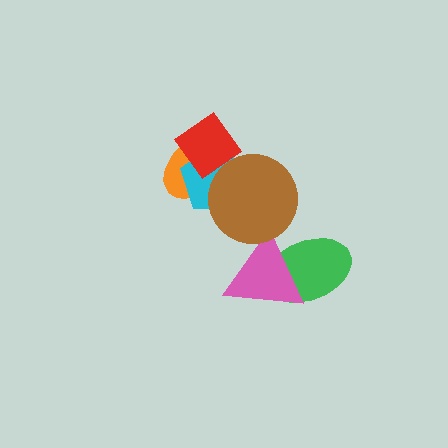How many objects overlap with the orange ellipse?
3 objects overlap with the orange ellipse.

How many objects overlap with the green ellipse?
1 object overlaps with the green ellipse.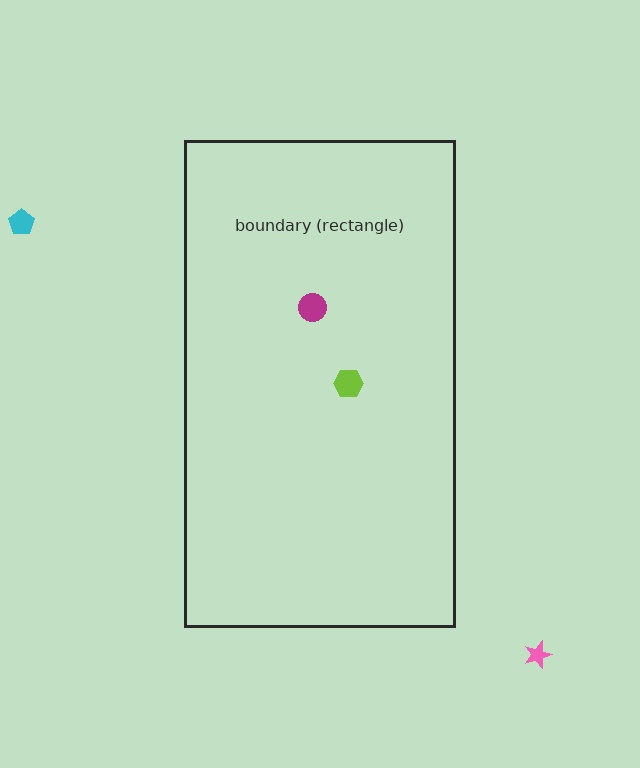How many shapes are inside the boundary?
2 inside, 2 outside.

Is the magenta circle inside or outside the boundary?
Inside.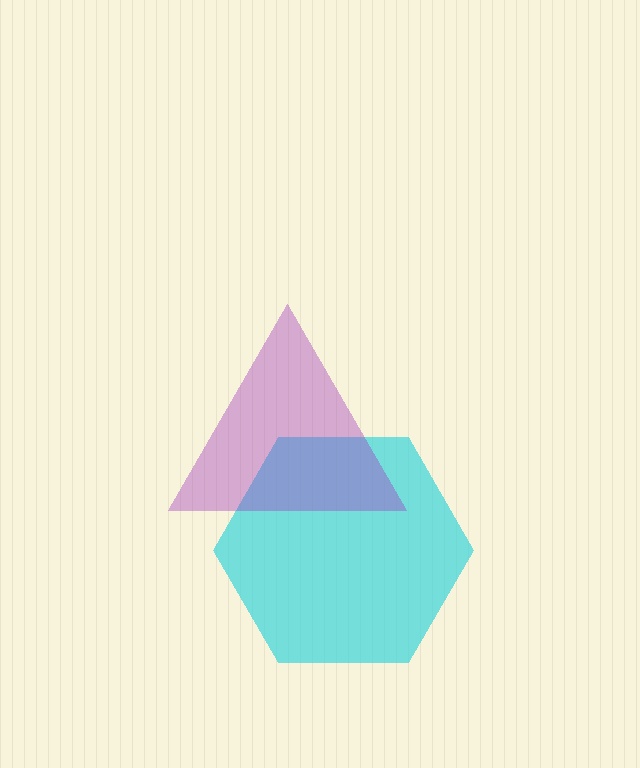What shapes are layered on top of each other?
The layered shapes are: a cyan hexagon, a purple triangle.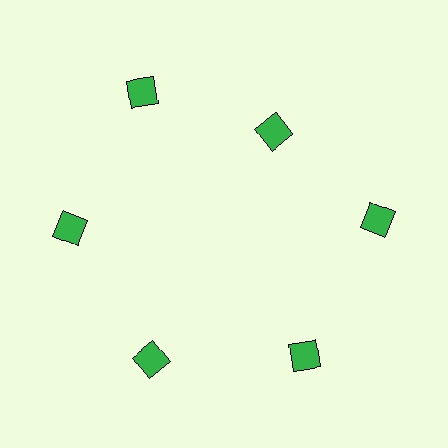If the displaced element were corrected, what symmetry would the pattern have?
It would have 6-fold rotational symmetry — the pattern would map onto itself every 60 degrees.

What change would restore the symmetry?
The symmetry would be restored by moving it outward, back onto the ring so that all 6 diamonds sit at equal angles and equal distance from the center.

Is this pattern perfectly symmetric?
No. The 6 green diamonds are arranged in a ring, but one element near the 1 o'clock position is pulled inward toward the center, breaking the 6-fold rotational symmetry.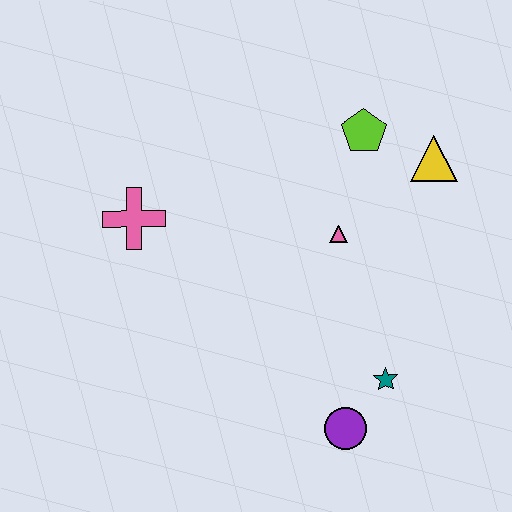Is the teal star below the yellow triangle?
Yes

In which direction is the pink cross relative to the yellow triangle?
The pink cross is to the left of the yellow triangle.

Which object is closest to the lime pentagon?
The yellow triangle is closest to the lime pentagon.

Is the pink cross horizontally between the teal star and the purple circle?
No